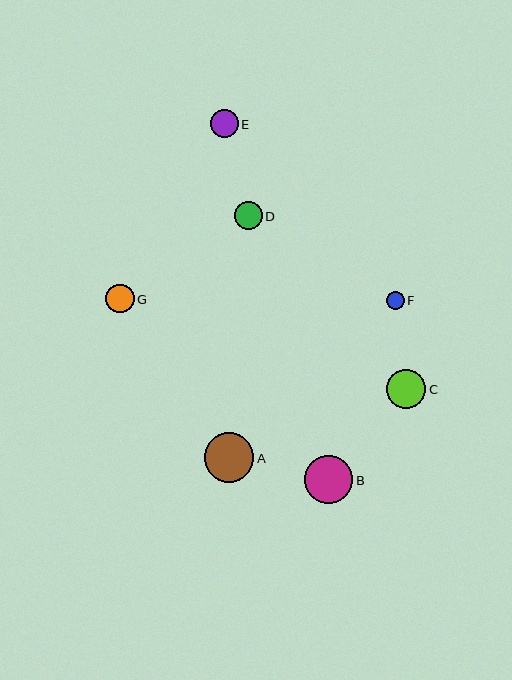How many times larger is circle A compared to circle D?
Circle A is approximately 1.8 times the size of circle D.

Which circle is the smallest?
Circle F is the smallest with a size of approximately 18 pixels.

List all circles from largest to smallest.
From largest to smallest: A, B, C, G, D, E, F.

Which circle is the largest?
Circle A is the largest with a size of approximately 49 pixels.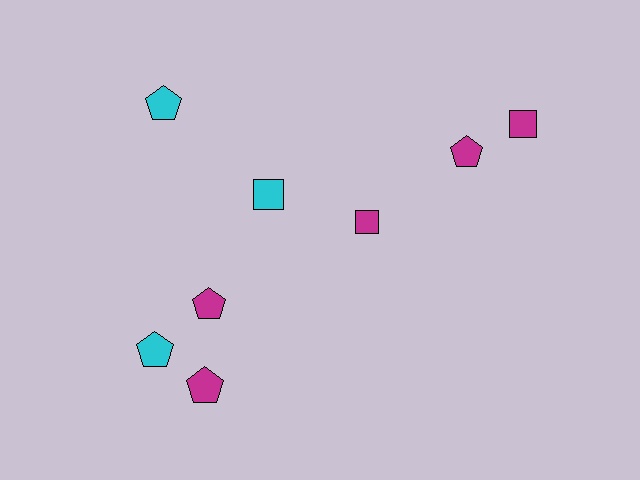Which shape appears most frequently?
Pentagon, with 5 objects.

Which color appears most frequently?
Magenta, with 5 objects.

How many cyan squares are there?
There is 1 cyan square.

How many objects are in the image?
There are 8 objects.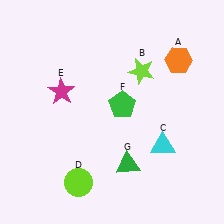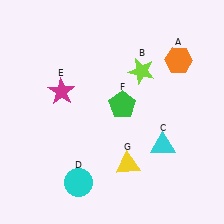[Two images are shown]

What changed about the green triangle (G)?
In Image 1, G is green. In Image 2, it changed to yellow.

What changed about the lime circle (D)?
In Image 1, D is lime. In Image 2, it changed to cyan.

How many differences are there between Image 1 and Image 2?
There are 2 differences between the two images.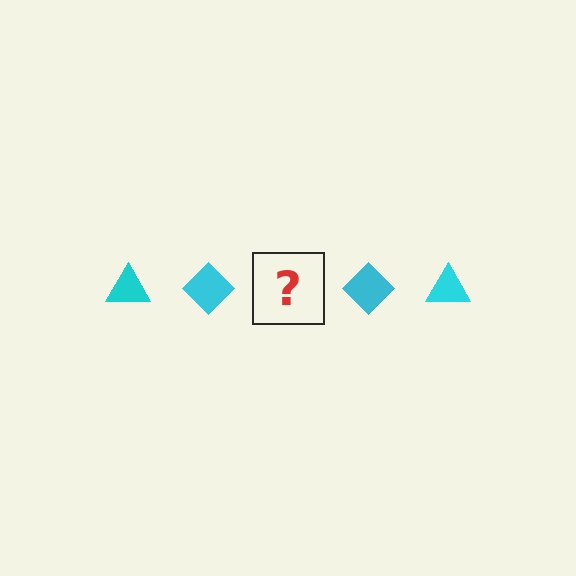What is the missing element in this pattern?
The missing element is a cyan triangle.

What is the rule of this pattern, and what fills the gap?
The rule is that the pattern cycles through triangle, diamond shapes in cyan. The gap should be filled with a cyan triangle.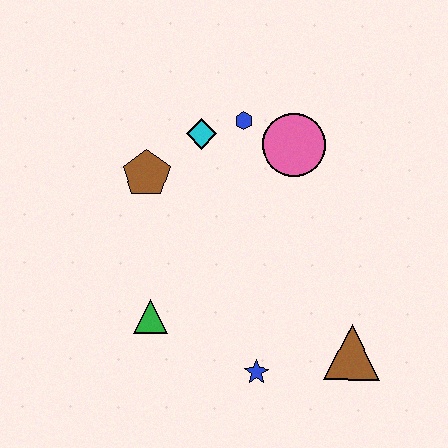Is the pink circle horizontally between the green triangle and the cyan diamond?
No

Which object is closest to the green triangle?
The blue star is closest to the green triangle.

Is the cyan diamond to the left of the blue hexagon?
Yes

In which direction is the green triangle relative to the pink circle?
The green triangle is below the pink circle.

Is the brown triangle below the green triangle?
Yes